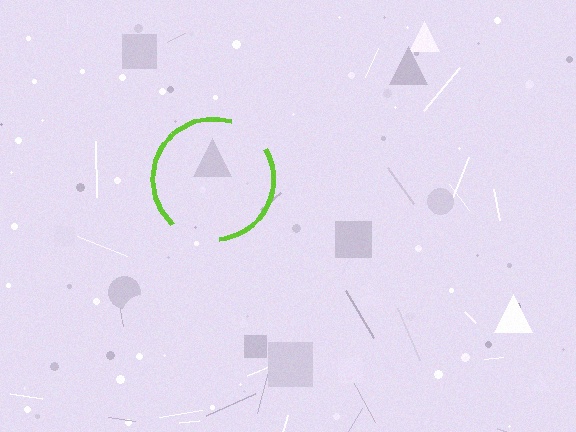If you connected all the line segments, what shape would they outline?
They would outline a circle.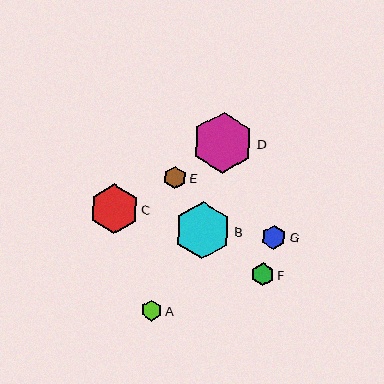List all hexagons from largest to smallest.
From largest to smallest: D, B, C, G, F, E, A.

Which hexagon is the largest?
Hexagon D is the largest with a size of approximately 61 pixels.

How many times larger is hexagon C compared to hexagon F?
Hexagon C is approximately 2.1 times the size of hexagon F.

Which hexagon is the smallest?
Hexagon A is the smallest with a size of approximately 21 pixels.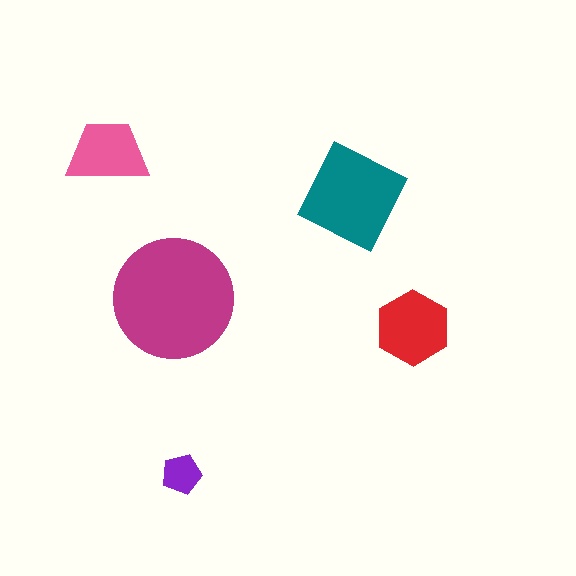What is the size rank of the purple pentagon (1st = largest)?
5th.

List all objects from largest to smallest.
The magenta circle, the teal diamond, the red hexagon, the pink trapezoid, the purple pentagon.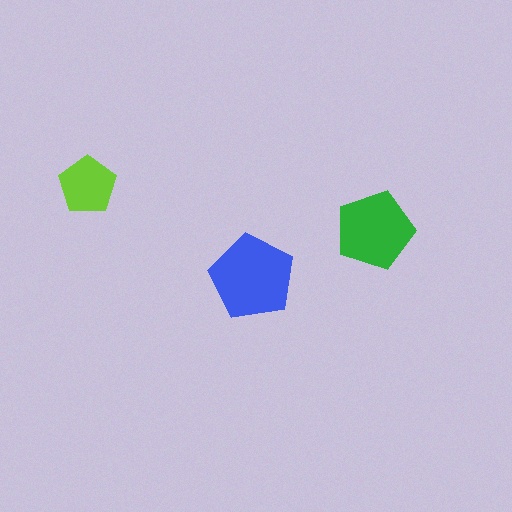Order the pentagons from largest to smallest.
the blue one, the green one, the lime one.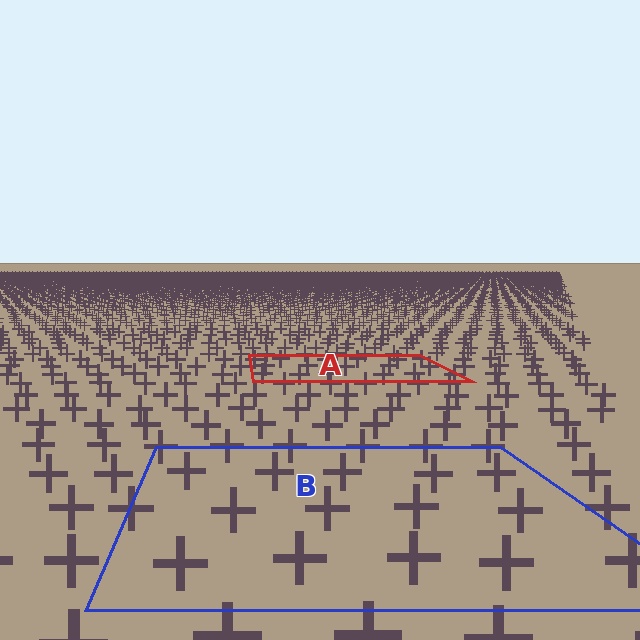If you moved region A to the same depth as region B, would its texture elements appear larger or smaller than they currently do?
They would appear larger. At a closer depth, the same texture elements are projected at a bigger on-screen size.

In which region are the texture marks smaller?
The texture marks are smaller in region A, because it is farther away.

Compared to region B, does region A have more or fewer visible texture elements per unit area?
Region A has more texture elements per unit area — they are packed more densely because it is farther away.